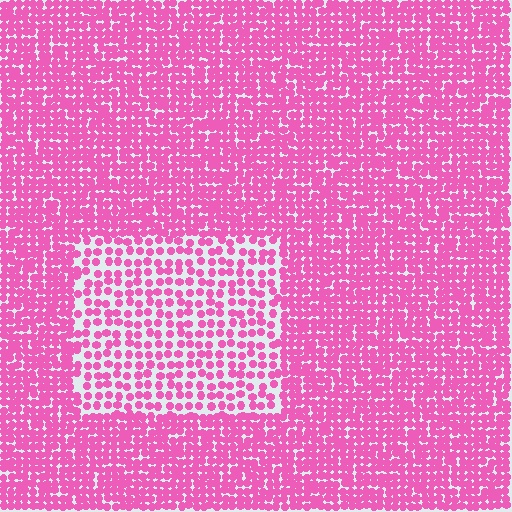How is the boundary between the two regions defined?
The boundary is defined by a change in element density (approximately 1.9x ratio). All elements are the same color, size, and shape.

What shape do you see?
I see a rectangle.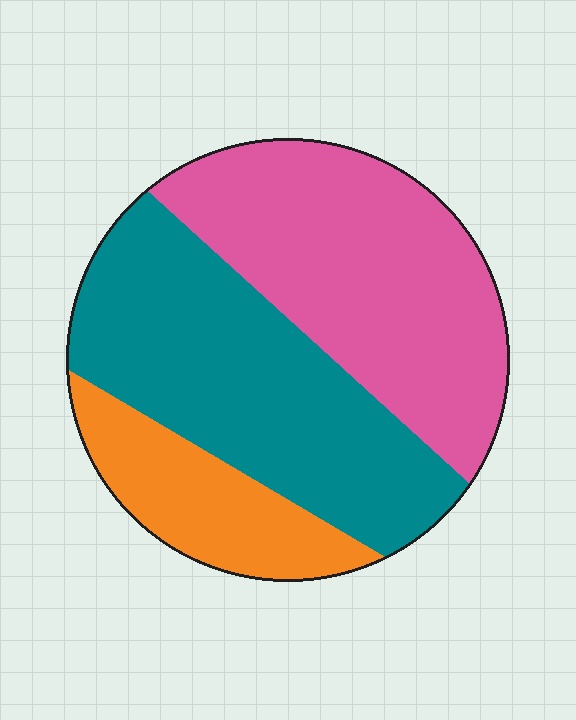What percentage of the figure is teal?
Teal covers roughly 40% of the figure.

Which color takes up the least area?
Orange, at roughly 15%.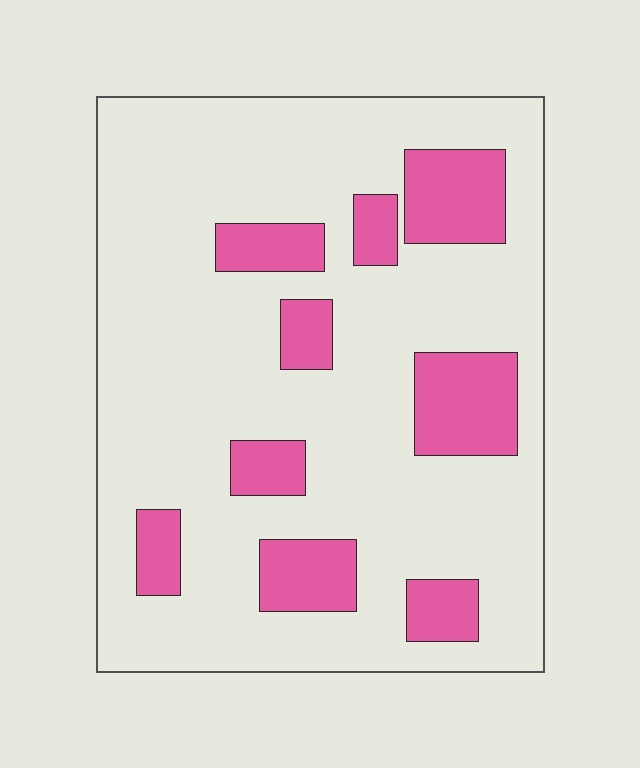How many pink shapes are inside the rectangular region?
9.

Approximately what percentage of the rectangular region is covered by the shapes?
Approximately 20%.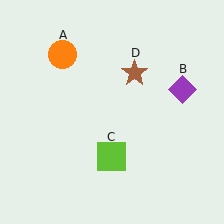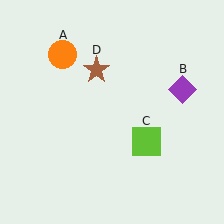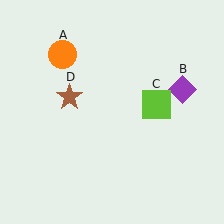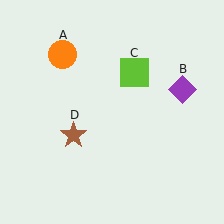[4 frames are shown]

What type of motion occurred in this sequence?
The lime square (object C), brown star (object D) rotated counterclockwise around the center of the scene.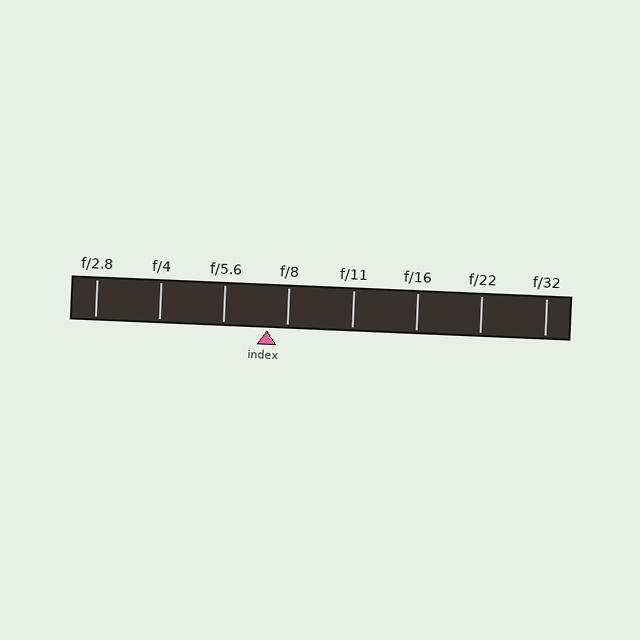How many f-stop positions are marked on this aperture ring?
There are 8 f-stop positions marked.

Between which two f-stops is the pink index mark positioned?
The index mark is between f/5.6 and f/8.